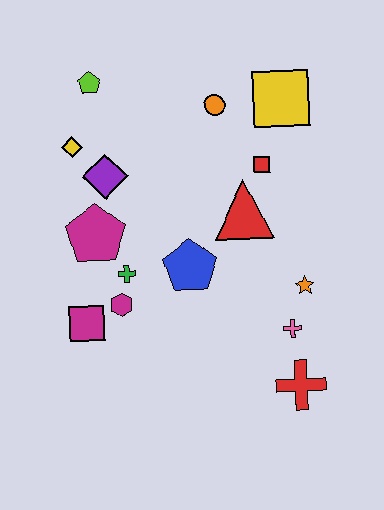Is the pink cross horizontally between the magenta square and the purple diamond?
No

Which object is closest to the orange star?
The pink cross is closest to the orange star.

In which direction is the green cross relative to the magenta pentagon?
The green cross is below the magenta pentagon.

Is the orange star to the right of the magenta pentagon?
Yes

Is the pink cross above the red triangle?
No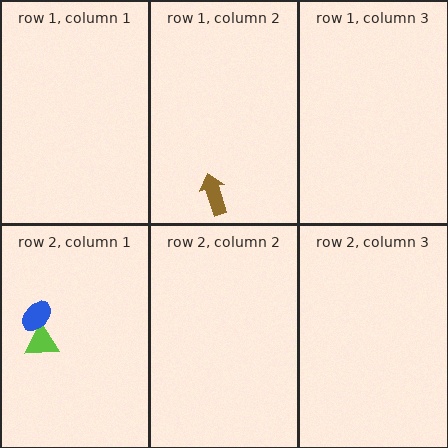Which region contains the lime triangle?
The row 2, column 1 region.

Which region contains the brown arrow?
The row 1, column 2 region.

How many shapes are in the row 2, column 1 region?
2.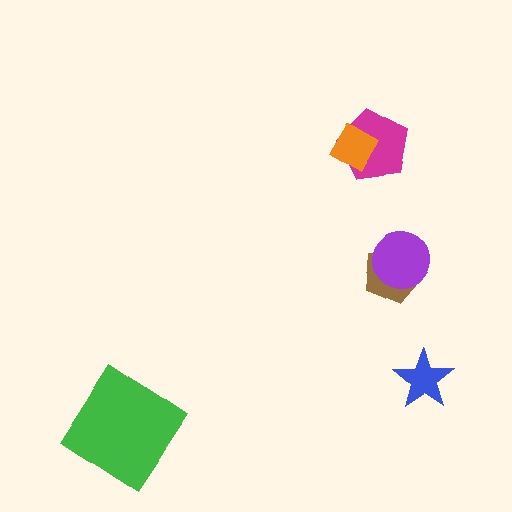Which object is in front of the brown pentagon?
The purple circle is in front of the brown pentagon.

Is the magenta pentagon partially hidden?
Yes, it is partially covered by another shape.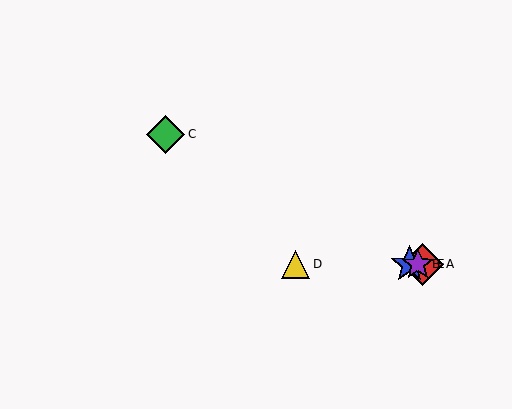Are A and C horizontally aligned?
No, A is at y≈264 and C is at y≈134.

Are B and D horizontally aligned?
Yes, both are at y≈264.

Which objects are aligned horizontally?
Objects A, B, D, E are aligned horizontally.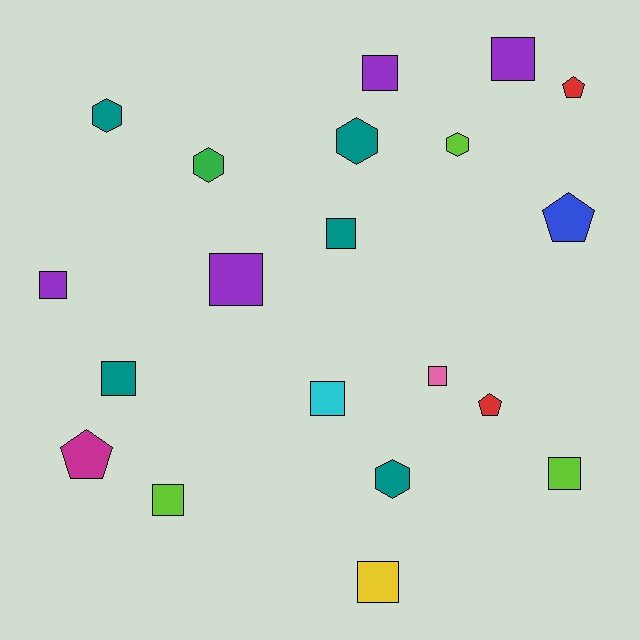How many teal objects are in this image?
There are 5 teal objects.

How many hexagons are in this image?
There are 5 hexagons.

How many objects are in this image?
There are 20 objects.